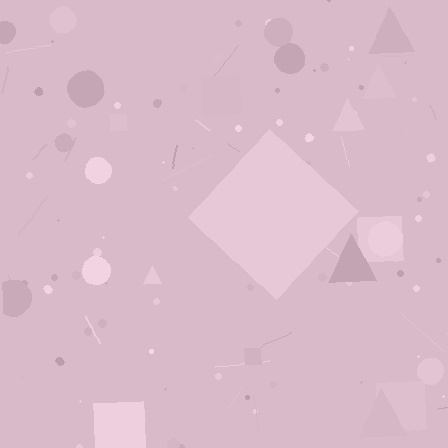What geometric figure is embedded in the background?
A diamond is embedded in the background.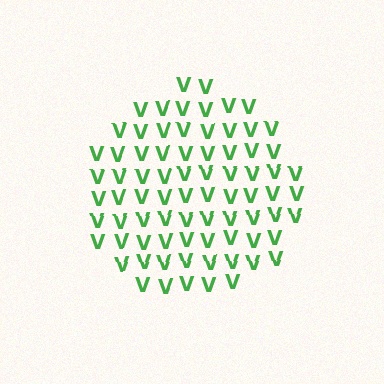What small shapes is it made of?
It is made of small letter V's.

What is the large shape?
The large shape is a circle.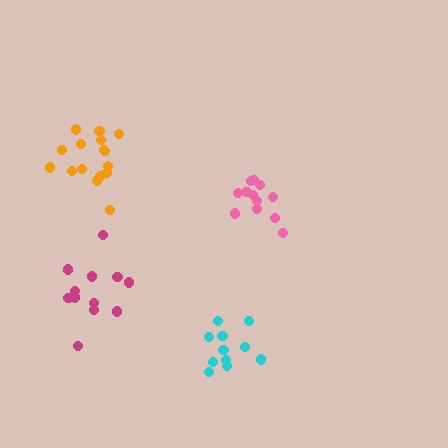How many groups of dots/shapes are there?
There are 4 groups.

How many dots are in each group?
Group 1: 12 dots, Group 2: 13 dots, Group 3: 16 dots, Group 4: 11 dots (52 total).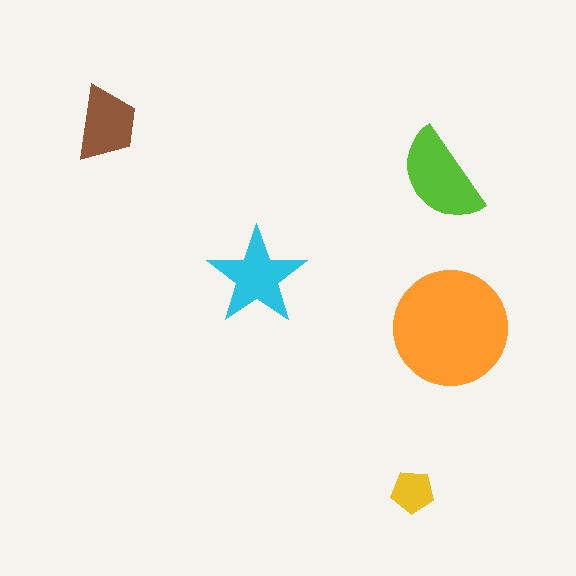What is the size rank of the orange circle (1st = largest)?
1st.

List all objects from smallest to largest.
The yellow pentagon, the brown trapezoid, the cyan star, the lime semicircle, the orange circle.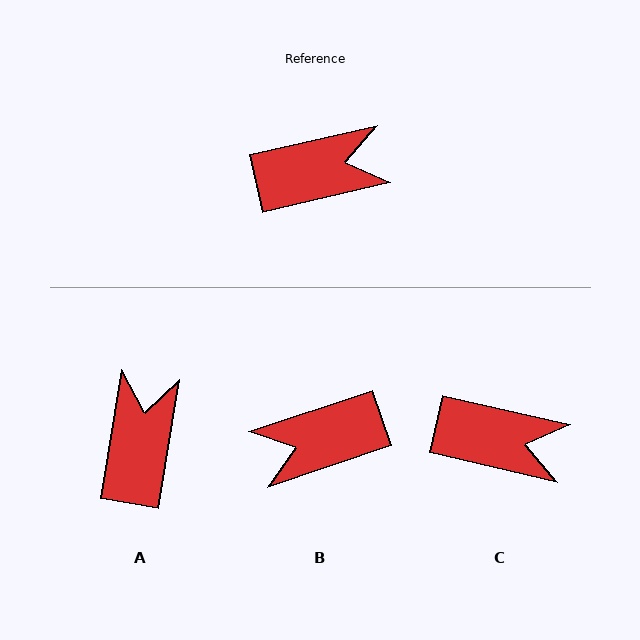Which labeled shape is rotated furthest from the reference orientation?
B, about 174 degrees away.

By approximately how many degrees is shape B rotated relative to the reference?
Approximately 174 degrees clockwise.